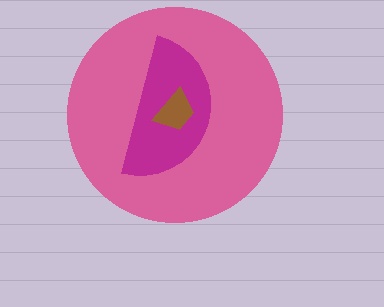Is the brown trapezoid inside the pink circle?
Yes.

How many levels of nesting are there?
3.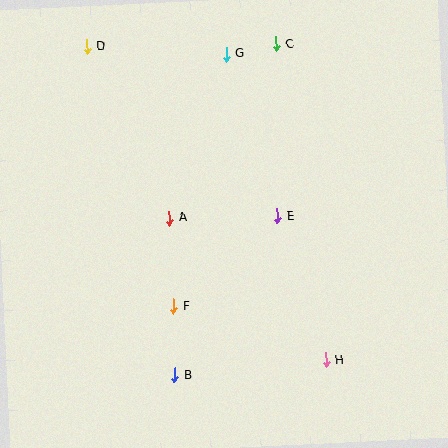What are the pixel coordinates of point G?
Point G is at (226, 54).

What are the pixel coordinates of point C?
Point C is at (276, 44).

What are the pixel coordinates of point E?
Point E is at (278, 216).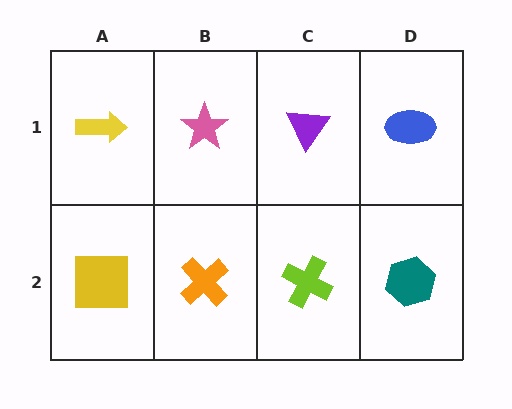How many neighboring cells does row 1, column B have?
3.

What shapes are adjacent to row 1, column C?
A lime cross (row 2, column C), a pink star (row 1, column B), a blue ellipse (row 1, column D).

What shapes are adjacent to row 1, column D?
A teal hexagon (row 2, column D), a purple triangle (row 1, column C).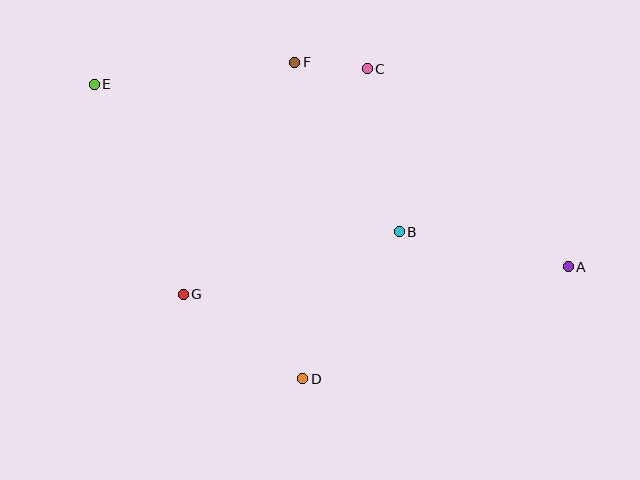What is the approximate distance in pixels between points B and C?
The distance between B and C is approximately 166 pixels.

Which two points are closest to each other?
Points C and F are closest to each other.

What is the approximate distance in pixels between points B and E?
The distance between B and E is approximately 339 pixels.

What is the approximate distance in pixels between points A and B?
The distance between A and B is approximately 173 pixels.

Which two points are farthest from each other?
Points A and E are farthest from each other.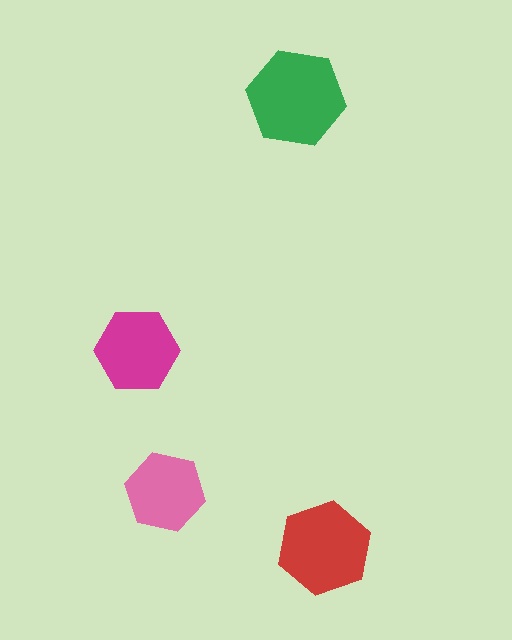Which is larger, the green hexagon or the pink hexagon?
The green one.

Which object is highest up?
The green hexagon is topmost.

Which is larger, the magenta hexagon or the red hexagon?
The red one.